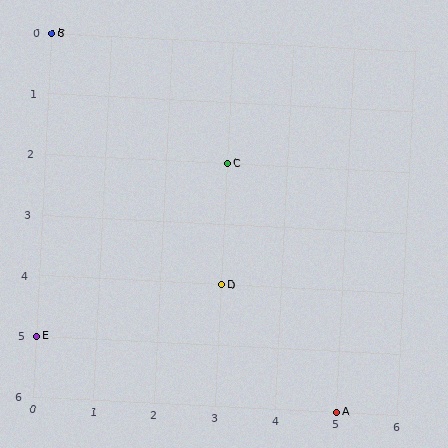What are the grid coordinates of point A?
Point A is at grid coordinates (5, 6).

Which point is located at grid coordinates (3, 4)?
Point D is at (3, 4).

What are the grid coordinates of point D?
Point D is at grid coordinates (3, 4).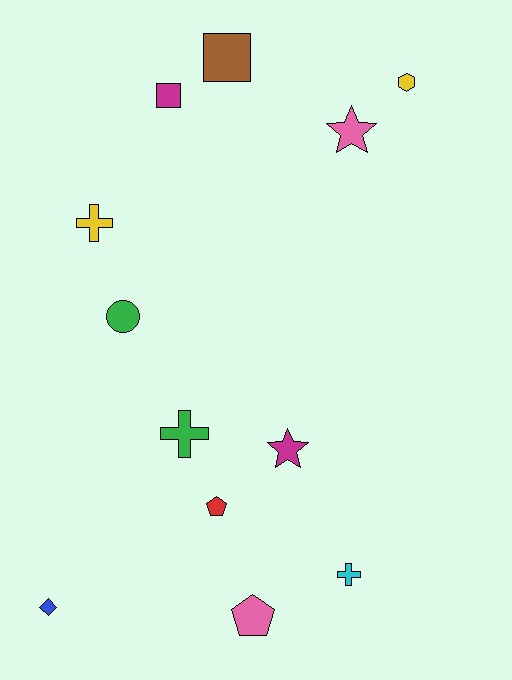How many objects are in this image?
There are 12 objects.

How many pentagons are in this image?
There are 2 pentagons.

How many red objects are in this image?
There is 1 red object.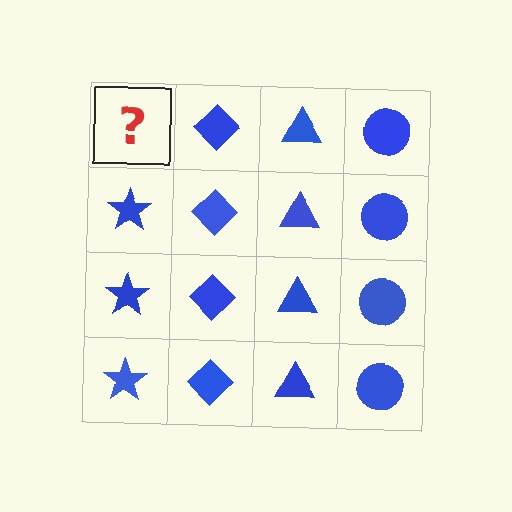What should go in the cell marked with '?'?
The missing cell should contain a blue star.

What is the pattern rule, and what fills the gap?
The rule is that each column has a consistent shape. The gap should be filled with a blue star.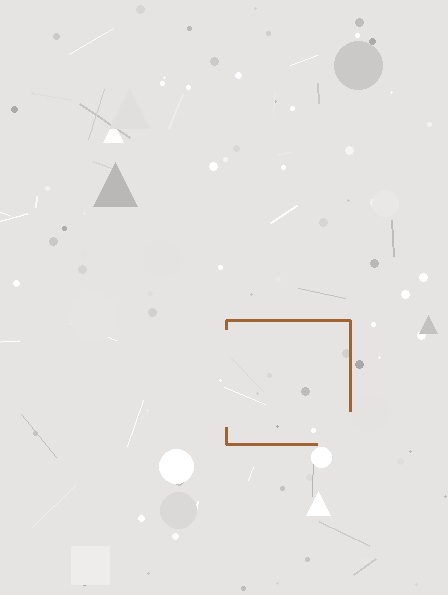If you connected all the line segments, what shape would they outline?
They would outline a square.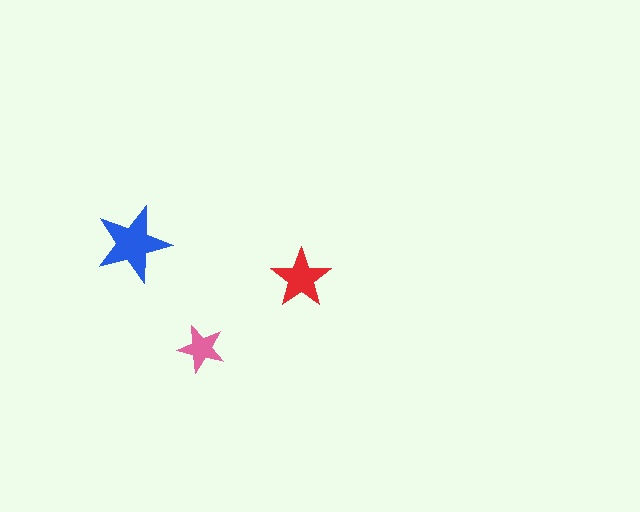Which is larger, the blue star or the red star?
The blue one.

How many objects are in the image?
There are 3 objects in the image.